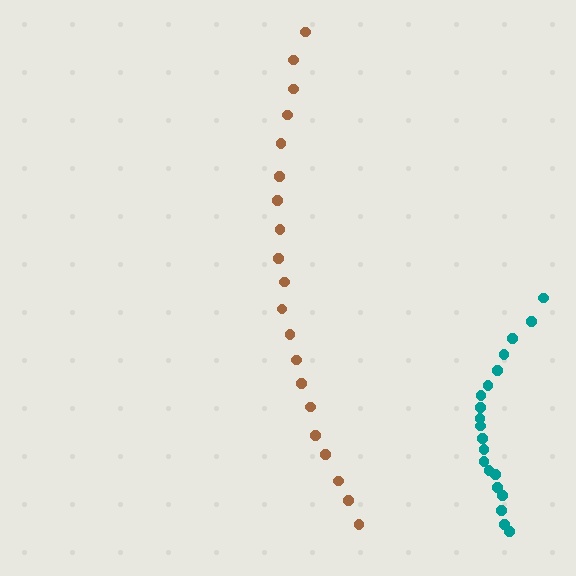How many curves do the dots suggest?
There are 2 distinct paths.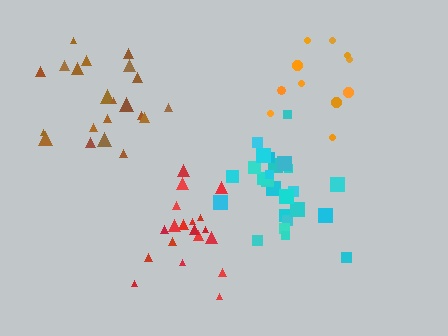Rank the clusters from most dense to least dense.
cyan, red, brown, orange.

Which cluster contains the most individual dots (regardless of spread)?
Cyan (25).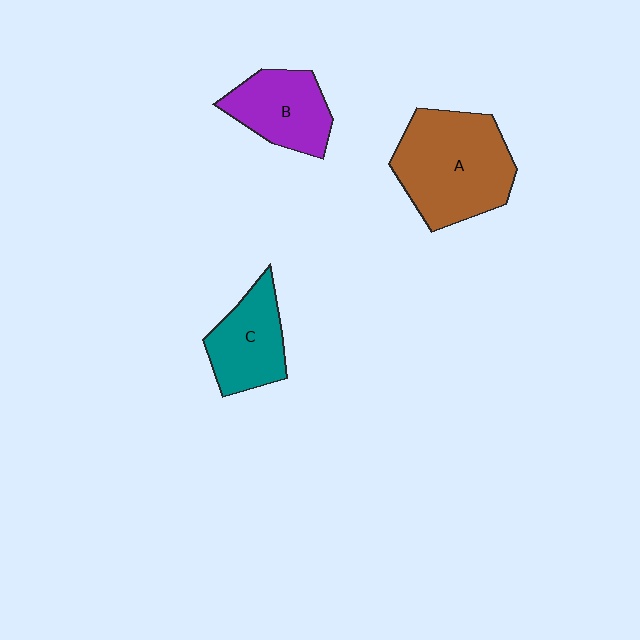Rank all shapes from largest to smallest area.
From largest to smallest: A (brown), B (purple), C (teal).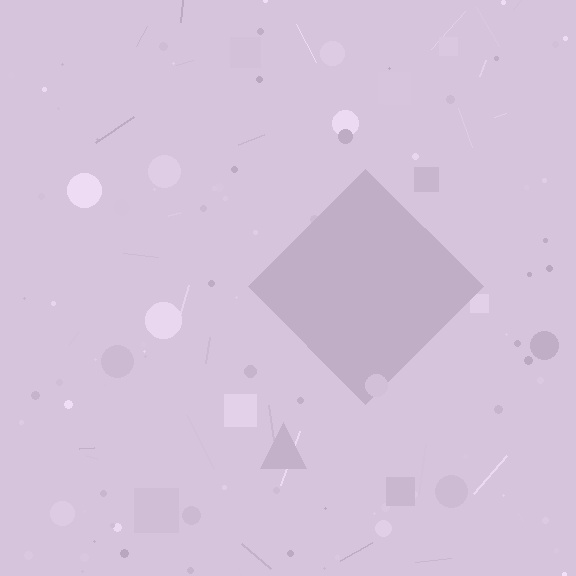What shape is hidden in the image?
A diamond is hidden in the image.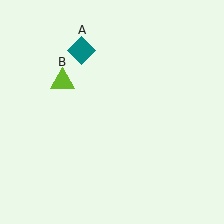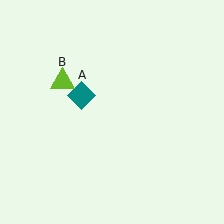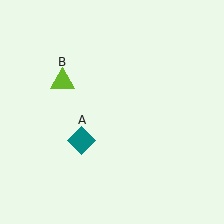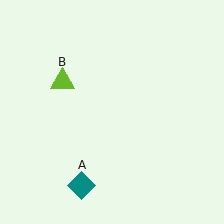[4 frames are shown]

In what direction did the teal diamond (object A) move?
The teal diamond (object A) moved down.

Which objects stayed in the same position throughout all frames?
Lime triangle (object B) remained stationary.